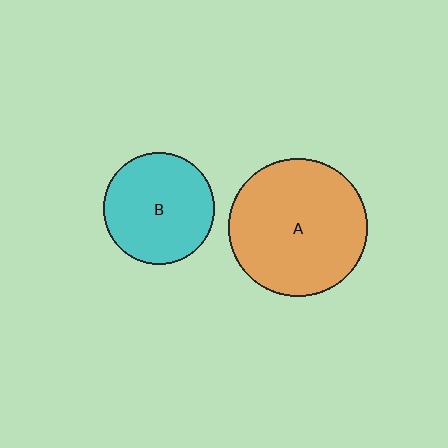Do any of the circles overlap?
No, none of the circles overlap.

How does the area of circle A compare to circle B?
Approximately 1.5 times.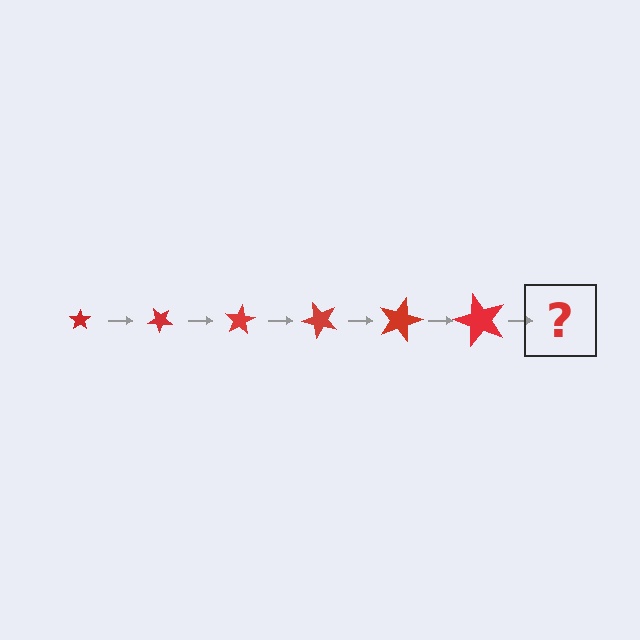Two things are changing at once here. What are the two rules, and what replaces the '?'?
The two rules are that the star grows larger each step and it rotates 40 degrees each step. The '?' should be a star, larger than the previous one and rotated 240 degrees from the start.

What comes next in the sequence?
The next element should be a star, larger than the previous one and rotated 240 degrees from the start.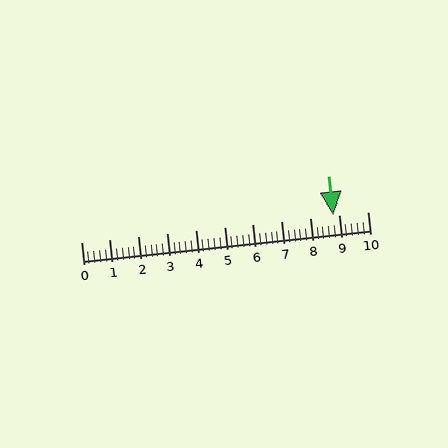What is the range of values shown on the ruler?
The ruler shows values from 0 to 10.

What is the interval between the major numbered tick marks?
The major tick marks are spaced 1 units apart.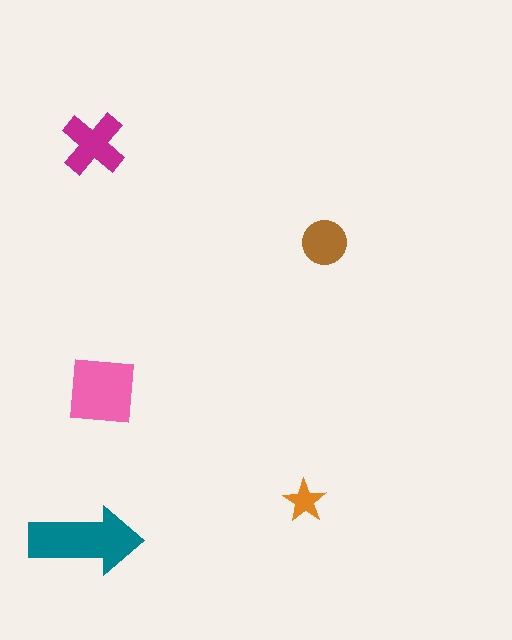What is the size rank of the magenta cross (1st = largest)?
3rd.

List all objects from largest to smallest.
The teal arrow, the pink square, the magenta cross, the brown circle, the orange star.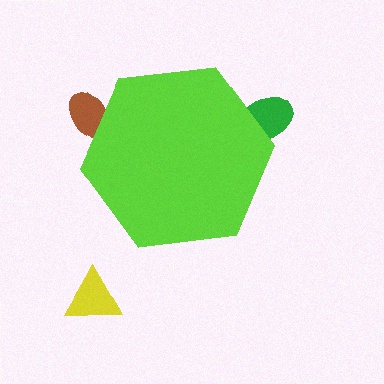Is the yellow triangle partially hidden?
No, the yellow triangle is fully visible.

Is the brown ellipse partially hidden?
Yes, the brown ellipse is partially hidden behind the lime hexagon.